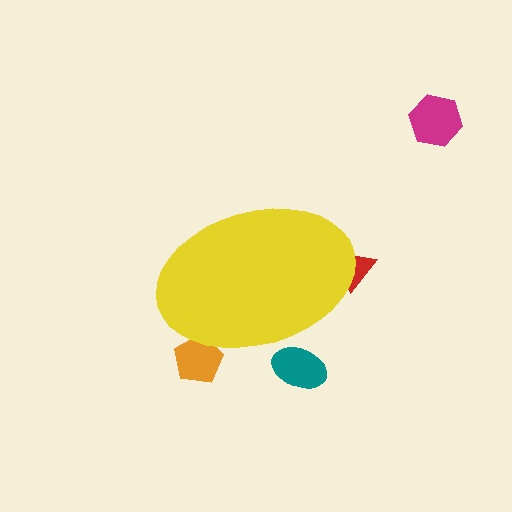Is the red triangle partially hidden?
Yes, the red triangle is partially hidden behind the yellow ellipse.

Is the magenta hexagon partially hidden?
No, the magenta hexagon is fully visible.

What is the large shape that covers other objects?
A yellow ellipse.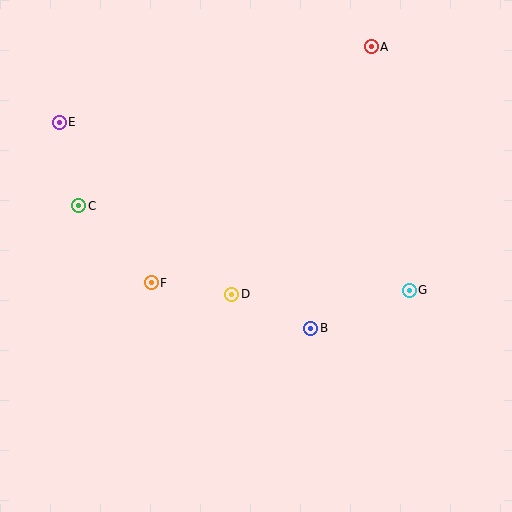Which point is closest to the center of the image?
Point D at (232, 294) is closest to the center.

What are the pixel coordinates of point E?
Point E is at (59, 122).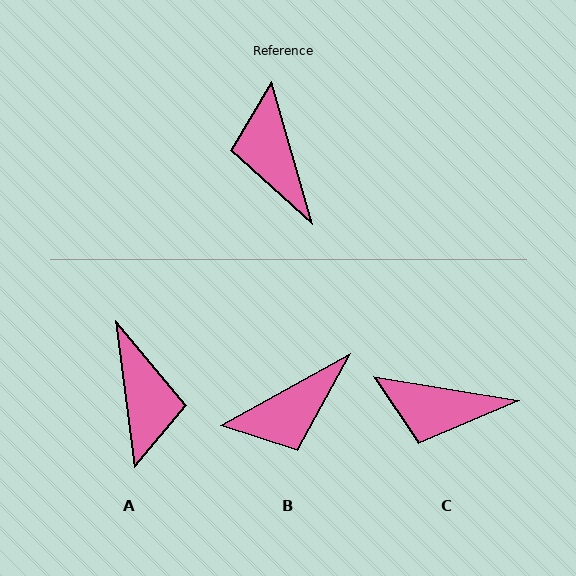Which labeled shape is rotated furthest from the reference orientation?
A, about 172 degrees away.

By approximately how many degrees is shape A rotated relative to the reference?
Approximately 172 degrees counter-clockwise.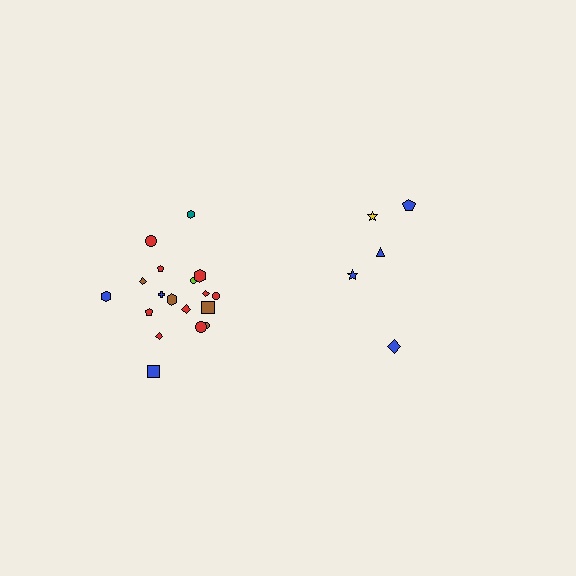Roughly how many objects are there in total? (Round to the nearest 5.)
Roughly 25 objects in total.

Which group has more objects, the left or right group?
The left group.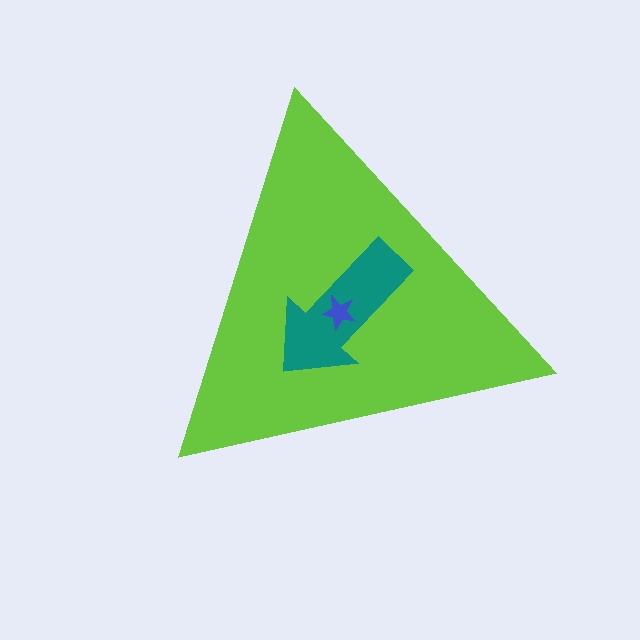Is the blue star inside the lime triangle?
Yes.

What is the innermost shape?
The blue star.